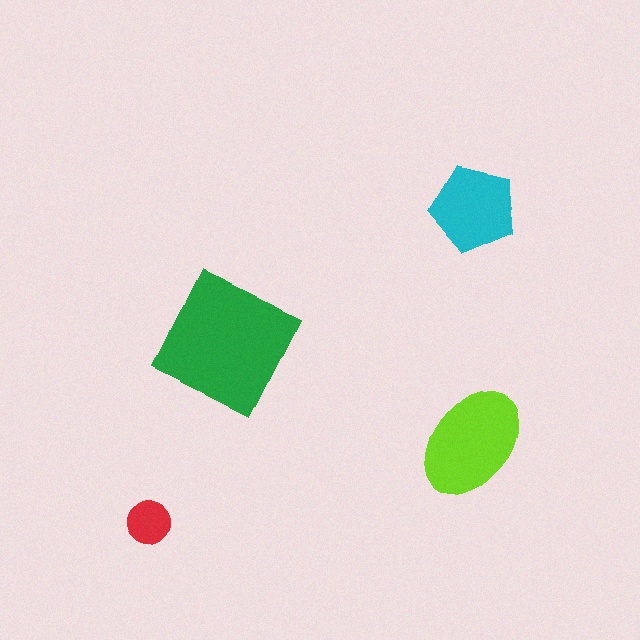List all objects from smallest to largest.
The red circle, the cyan pentagon, the lime ellipse, the green square.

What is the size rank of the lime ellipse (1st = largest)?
2nd.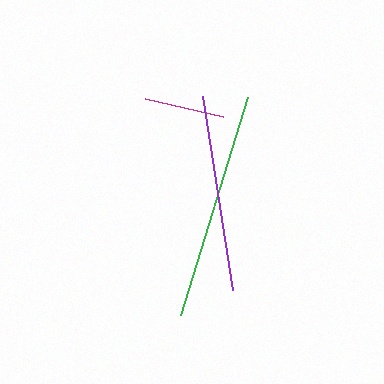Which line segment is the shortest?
The magenta line is the shortest at approximately 80 pixels.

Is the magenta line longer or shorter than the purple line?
The purple line is longer than the magenta line.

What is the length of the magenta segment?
The magenta segment is approximately 80 pixels long.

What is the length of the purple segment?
The purple segment is approximately 197 pixels long.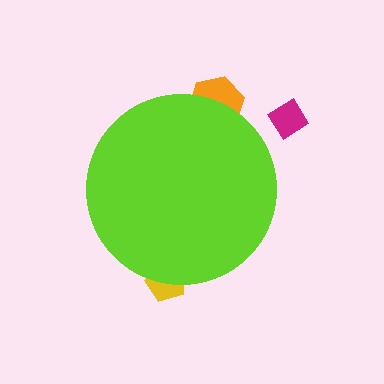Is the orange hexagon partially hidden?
Yes, the orange hexagon is partially hidden behind the lime circle.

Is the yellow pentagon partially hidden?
Yes, the yellow pentagon is partially hidden behind the lime circle.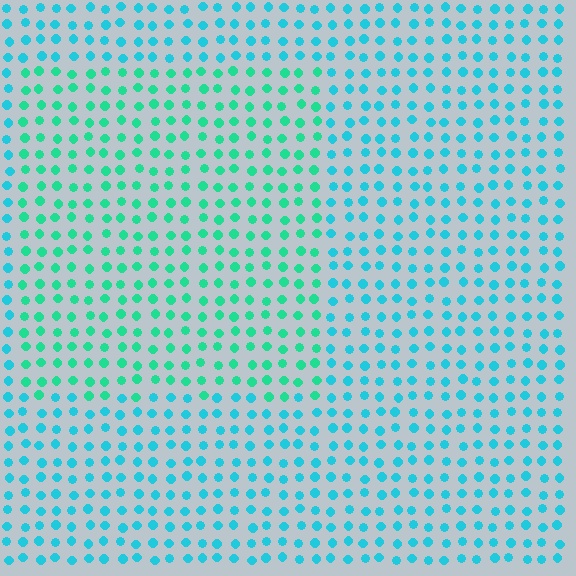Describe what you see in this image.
The image is filled with small cyan elements in a uniform arrangement. A rectangle-shaped region is visible where the elements are tinted to a slightly different hue, forming a subtle color boundary.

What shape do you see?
I see a rectangle.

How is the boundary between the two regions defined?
The boundary is defined purely by a slight shift in hue (about 30 degrees). Spacing, size, and orientation are identical on both sides.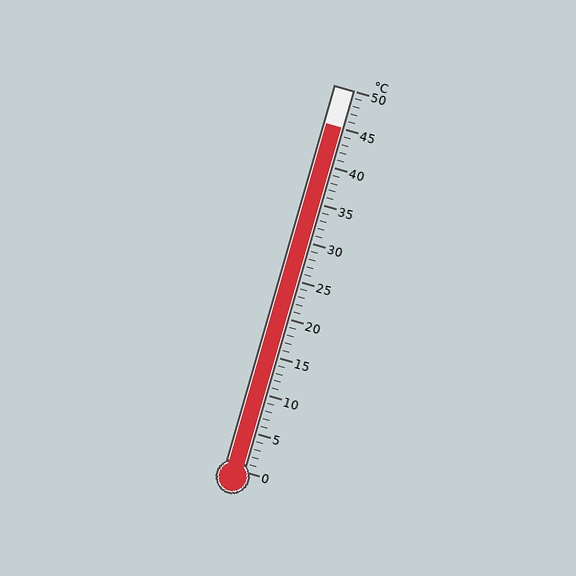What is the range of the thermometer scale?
The thermometer scale ranges from 0°C to 50°C.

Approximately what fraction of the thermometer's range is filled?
The thermometer is filled to approximately 90% of its range.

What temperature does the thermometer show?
The thermometer shows approximately 45°C.